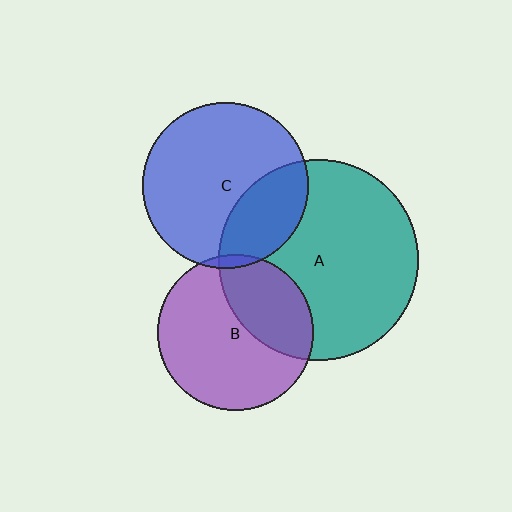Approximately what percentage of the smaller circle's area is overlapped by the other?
Approximately 35%.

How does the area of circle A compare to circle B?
Approximately 1.7 times.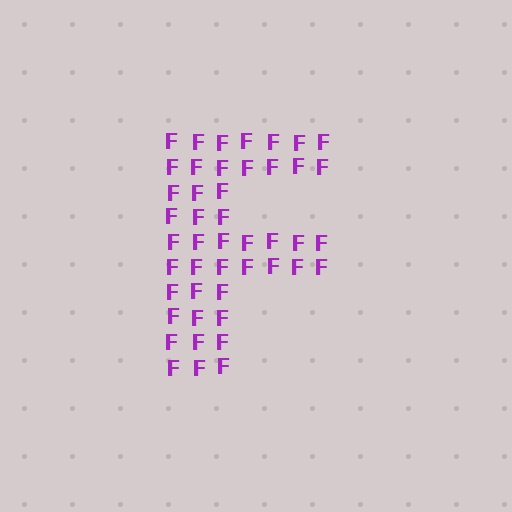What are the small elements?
The small elements are letter F's.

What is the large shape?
The large shape is the letter F.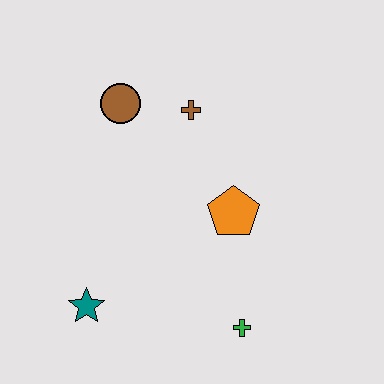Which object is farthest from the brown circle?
The green cross is farthest from the brown circle.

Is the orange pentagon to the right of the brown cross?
Yes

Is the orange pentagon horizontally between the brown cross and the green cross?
Yes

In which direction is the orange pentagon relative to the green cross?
The orange pentagon is above the green cross.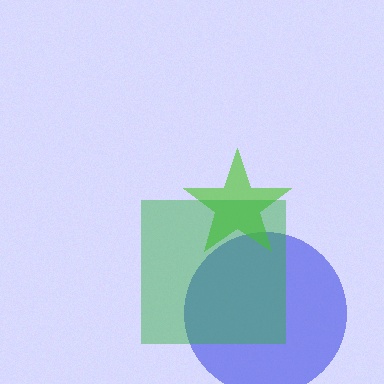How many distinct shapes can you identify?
There are 3 distinct shapes: a blue circle, a lime star, a green square.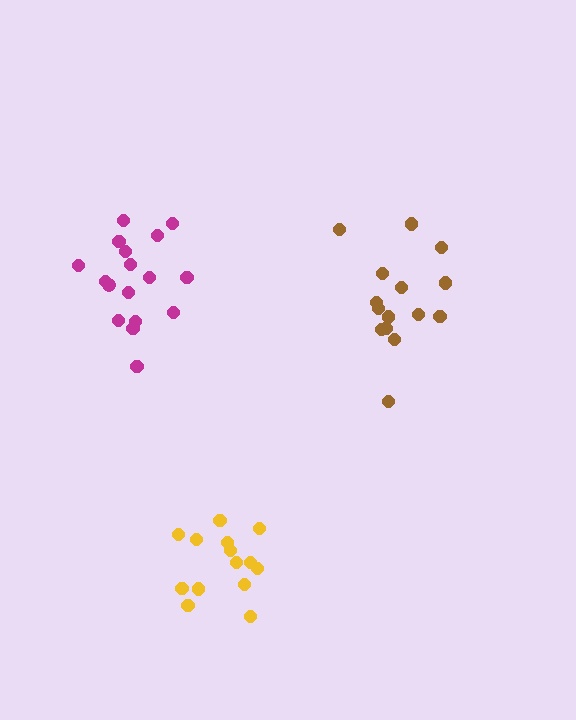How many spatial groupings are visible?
There are 3 spatial groupings.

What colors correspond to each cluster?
The clusters are colored: magenta, brown, yellow.